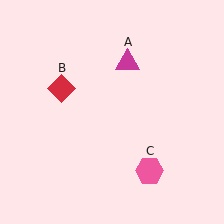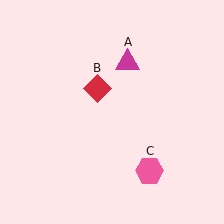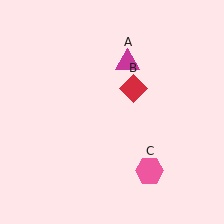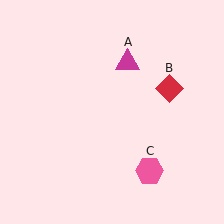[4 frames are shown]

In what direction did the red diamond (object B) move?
The red diamond (object B) moved right.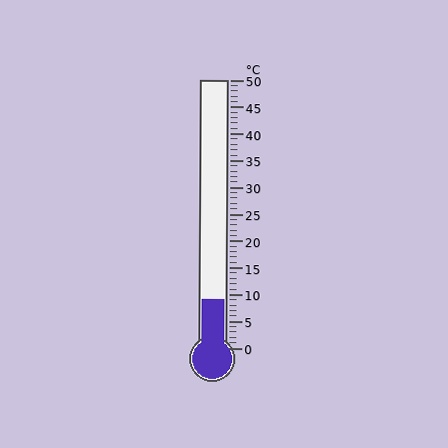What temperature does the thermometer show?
The thermometer shows approximately 9°C.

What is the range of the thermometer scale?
The thermometer scale ranges from 0°C to 50°C.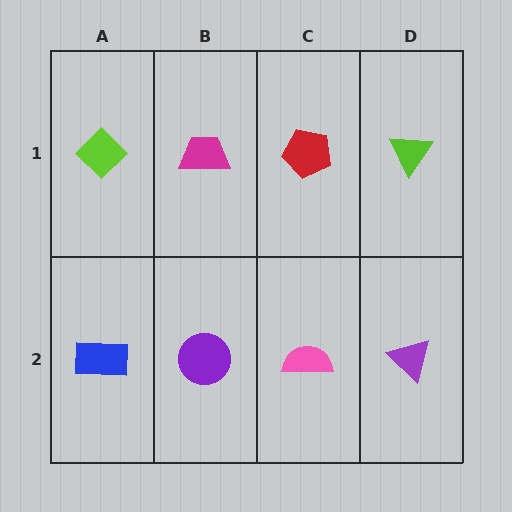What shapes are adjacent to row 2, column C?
A red pentagon (row 1, column C), a purple circle (row 2, column B), a purple triangle (row 2, column D).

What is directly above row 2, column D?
A lime triangle.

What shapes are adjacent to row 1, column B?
A purple circle (row 2, column B), a lime diamond (row 1, column A), a red pentagon (row 1, column C).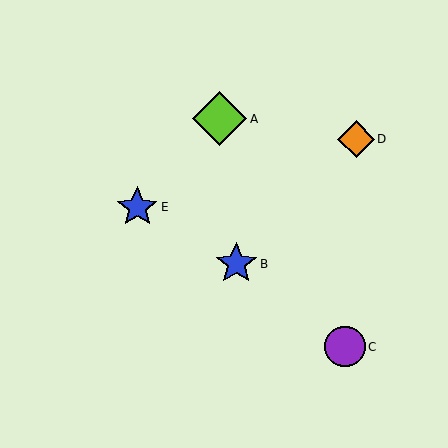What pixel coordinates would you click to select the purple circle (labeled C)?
Click at (345, 347) to select the purple circle C.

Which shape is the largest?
The lime diamond (labeled A) is the largest.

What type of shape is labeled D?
Shape D is an orange diamond.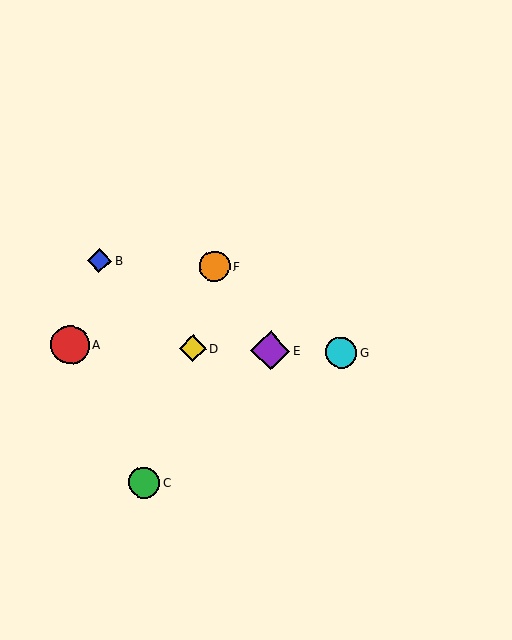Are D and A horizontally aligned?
Yes, both are at y≈348.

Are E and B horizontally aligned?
No, E is at y≈351 and B is at y≈261.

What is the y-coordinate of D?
Object D is at y≈348.